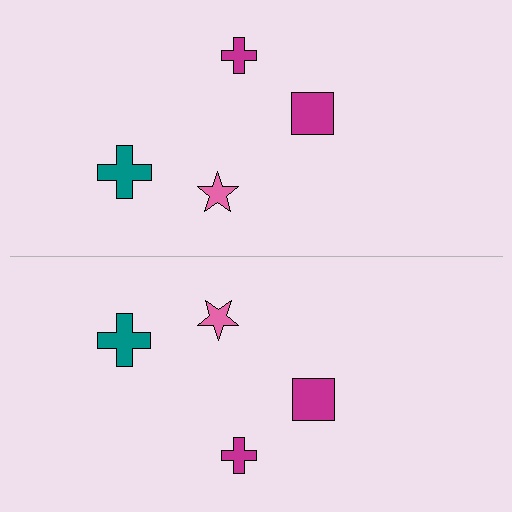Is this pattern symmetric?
Yes, this pattern has bilateral (reflection) symmetry.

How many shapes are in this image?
There are 8 shapes in this image.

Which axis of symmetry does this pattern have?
The pattern has a horizontal axis of symmetry running through the center of the image.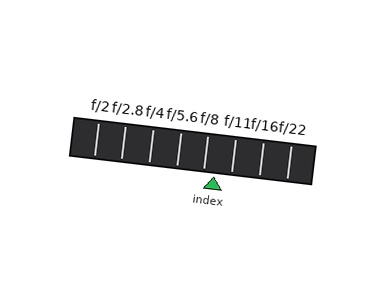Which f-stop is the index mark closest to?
The index mark is closest to f/8.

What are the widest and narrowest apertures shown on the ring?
The widest aperture shown is f/2 and the narrowest is f/22.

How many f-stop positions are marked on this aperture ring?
There are 8 f-stop positions marked.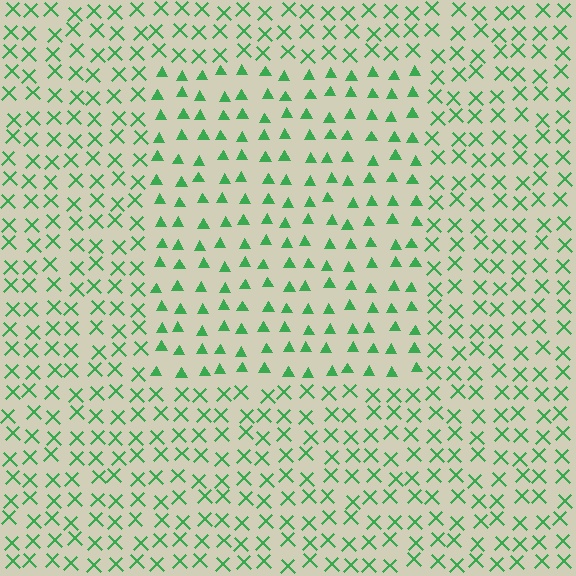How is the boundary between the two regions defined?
The boundary is defined by a change in element shape: triangles inside vs. X marks outside. All elements share the same color and spacing.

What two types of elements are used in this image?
The image uses triangles inside the rectangle region and X marks outside it.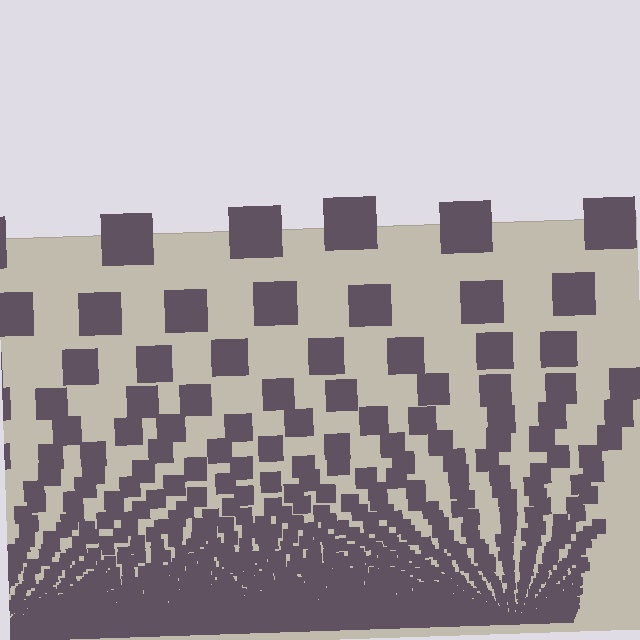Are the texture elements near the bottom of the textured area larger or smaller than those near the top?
Smaller. The gradient is inverted — elements near the bottom are smaller and denser.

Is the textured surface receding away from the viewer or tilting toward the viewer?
The surface appears to tilt toward the viewer. Texture elements get larger and sparser toward the top.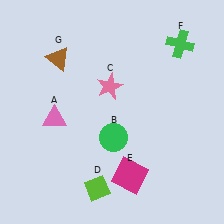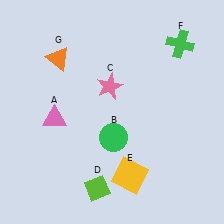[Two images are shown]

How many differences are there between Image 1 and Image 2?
There are 2 differences between the two images.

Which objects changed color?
E changed from magenta to yellow. G changed from brown to orange.